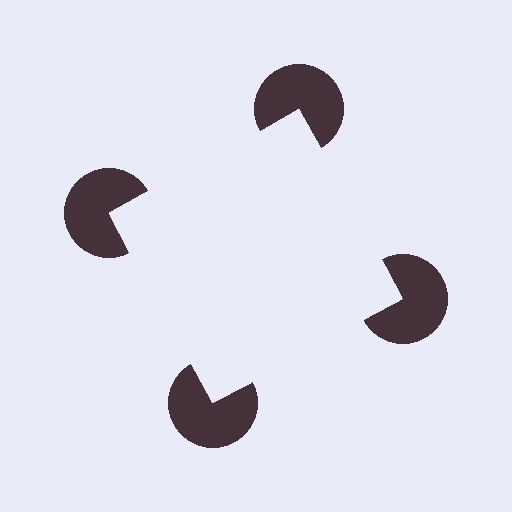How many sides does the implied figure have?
4 sides.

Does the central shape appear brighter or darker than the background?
It typically appears slightly brighter than the background, even though no actual brightness change is drawn.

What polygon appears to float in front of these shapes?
An illusory square — its edges are inferred from the aligned wedge cuts in the pac-man discs, not physically drawn.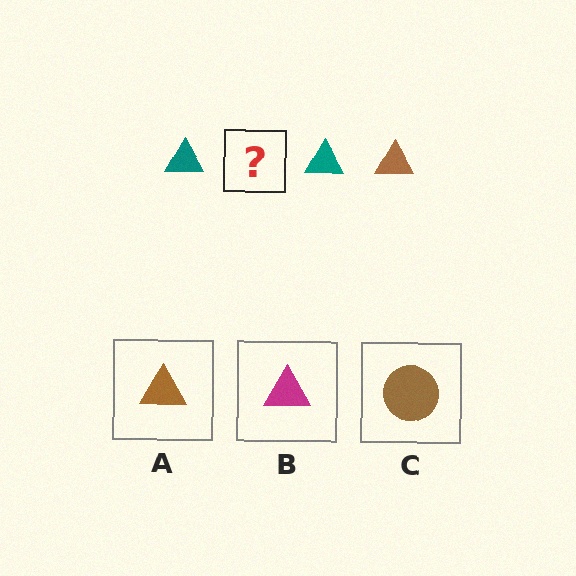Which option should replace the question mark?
Option A.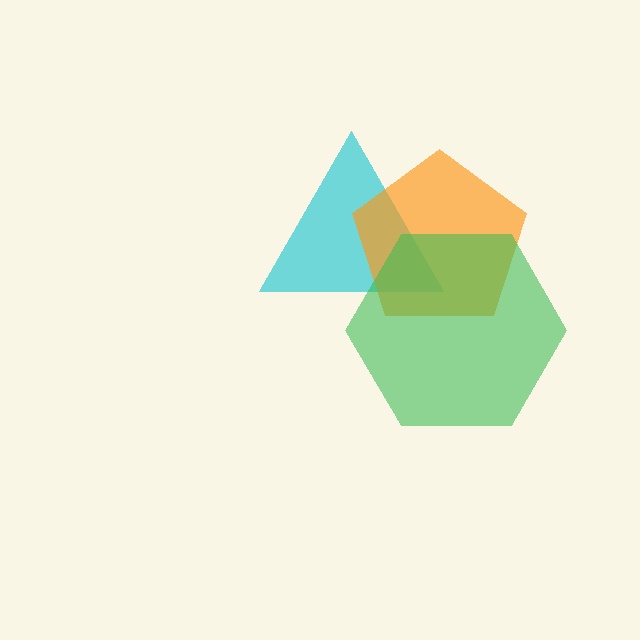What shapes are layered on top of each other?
The layered shapes are: a cyan triangle, an orange pentagon, a green hexagon.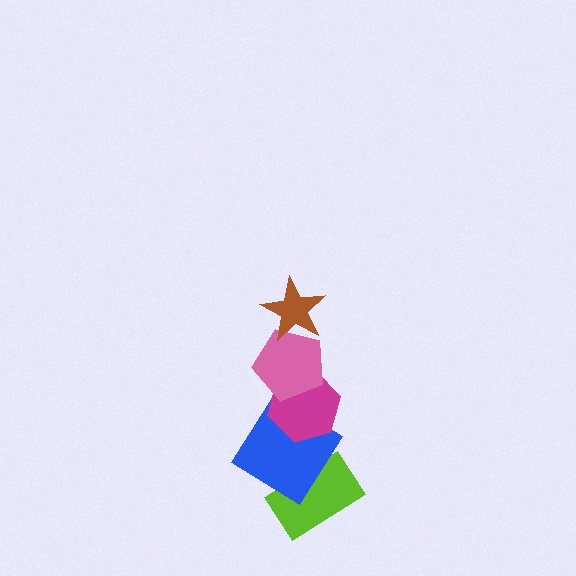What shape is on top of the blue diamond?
The magenta hexagon is on top of the blue diamond.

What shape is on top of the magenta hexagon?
The pink pentagon is on top of the magenta hexagon.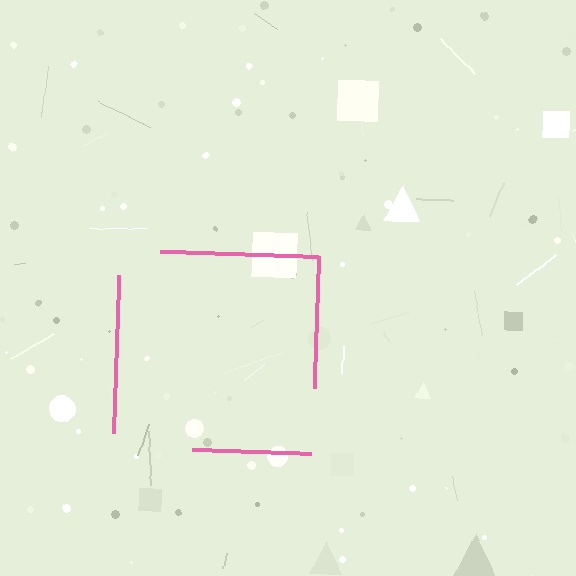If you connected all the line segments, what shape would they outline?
They would outline a square.